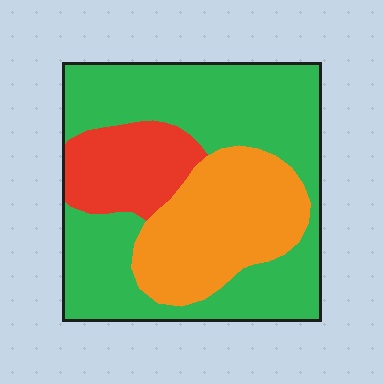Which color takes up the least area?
Red, at roughly 15%.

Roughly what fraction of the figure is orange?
Orange covers around 30% of the figure.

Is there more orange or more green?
Green.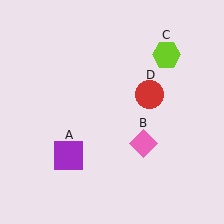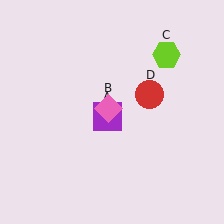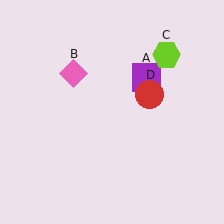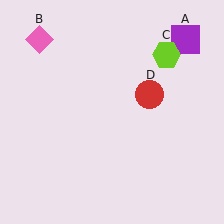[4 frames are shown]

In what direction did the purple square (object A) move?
The purple square (object A) moved up and to the right.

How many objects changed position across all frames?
2 objects changed position: purple square (object A), pink diamond (object B).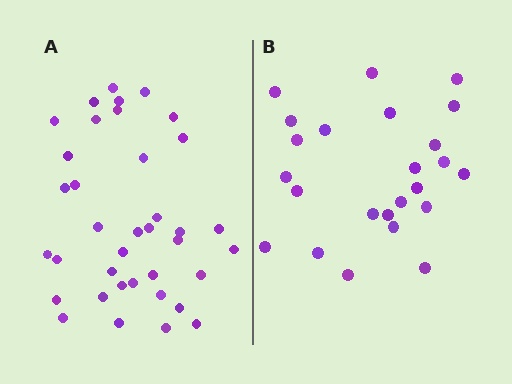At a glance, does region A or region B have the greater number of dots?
Region A (the left region) has more dots.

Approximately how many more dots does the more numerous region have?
Region A has approximately 15 more dots than region B.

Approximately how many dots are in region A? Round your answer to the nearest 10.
About 40 dots. (The exact count is 37, which rounds to 40.)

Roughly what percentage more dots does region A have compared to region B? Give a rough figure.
About 55% more.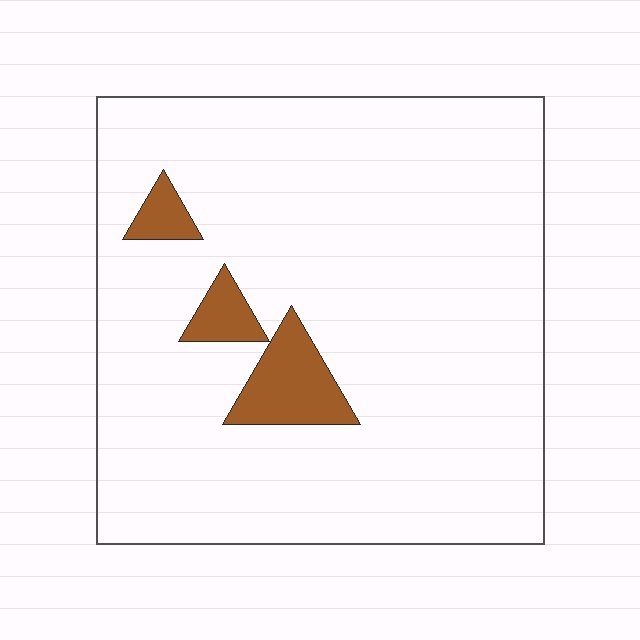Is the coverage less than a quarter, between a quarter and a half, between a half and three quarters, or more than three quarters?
Less than a quarter.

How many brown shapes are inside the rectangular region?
3.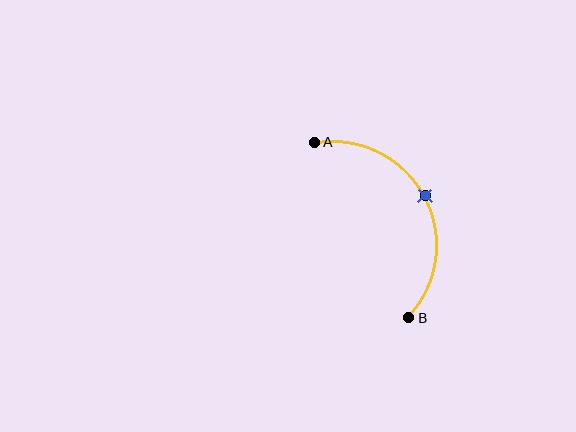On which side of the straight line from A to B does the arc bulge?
The arc bulges to the right of the straight line connecting A and B.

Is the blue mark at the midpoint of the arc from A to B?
Yes. The blue mark lies on the arc at equal arc-length from both A and B — it is the arc midpoint.